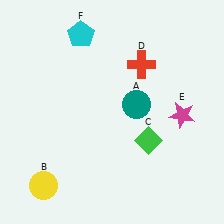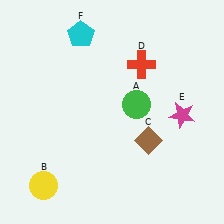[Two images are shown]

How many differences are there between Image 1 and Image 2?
There are 2 differences between the two images.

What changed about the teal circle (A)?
In Image 1, A is teal. In Image 2, it changed to green.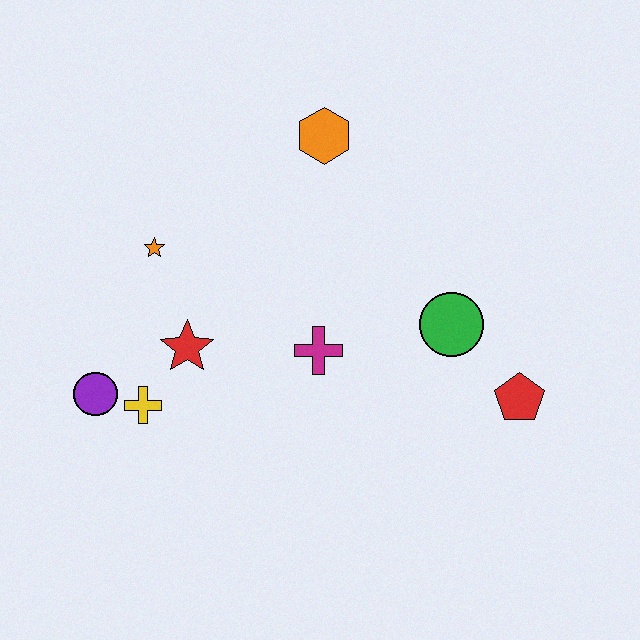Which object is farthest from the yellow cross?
The red pentagon is farthest from the yellow cross.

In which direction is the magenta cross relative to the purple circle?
The magenta cross is to the right of the purple circle.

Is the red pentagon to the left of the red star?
No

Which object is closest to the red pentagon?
The green circle is closest to the red pentagon.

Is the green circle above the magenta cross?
Yes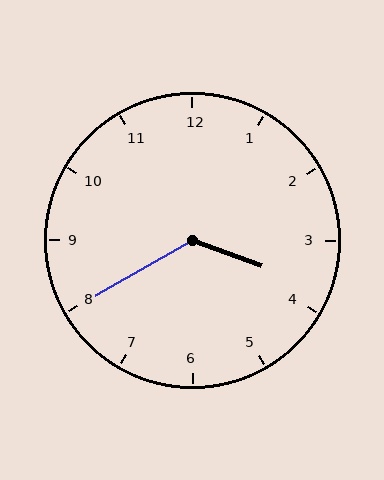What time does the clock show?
3:40.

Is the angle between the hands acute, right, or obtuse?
It is obtuse.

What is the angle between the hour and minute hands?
Approximately 130 degrees.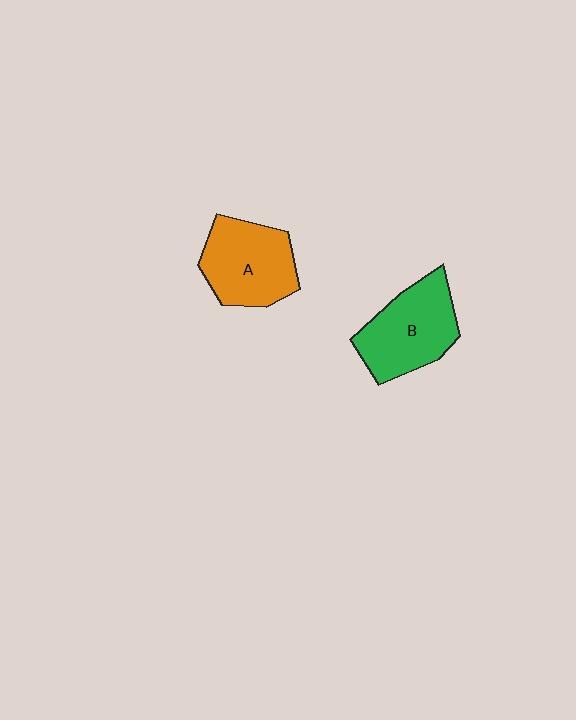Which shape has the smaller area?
Shape A (orange).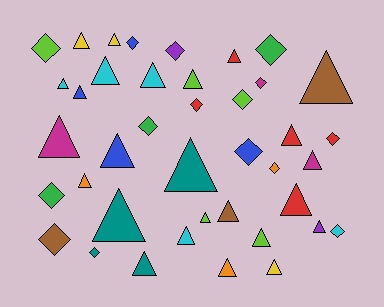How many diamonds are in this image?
There are 15 diamonds.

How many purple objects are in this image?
There are 2 purple objects.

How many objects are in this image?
There are 40 objects.